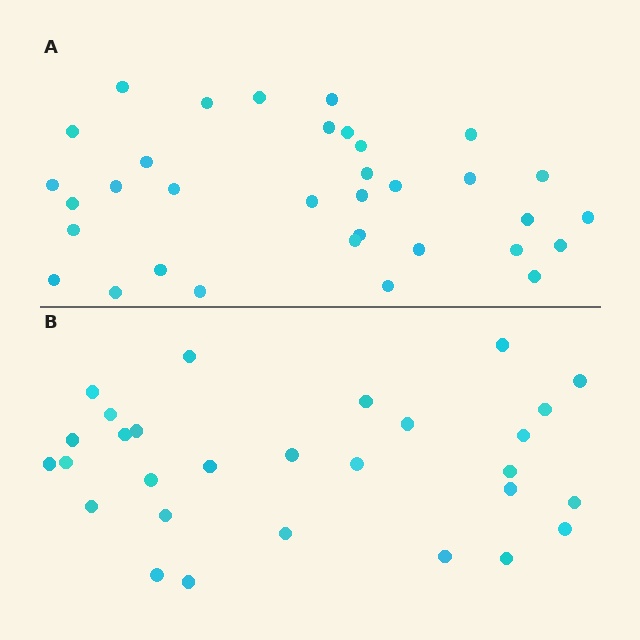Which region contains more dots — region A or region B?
Region A (the top region) has more dots.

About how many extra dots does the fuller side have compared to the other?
Region A has about 5 more dots than region B.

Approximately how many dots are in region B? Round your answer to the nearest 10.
About 30 dots. (The exact count is 29, which rounds to 30.)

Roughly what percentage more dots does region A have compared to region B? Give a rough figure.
About 15% more.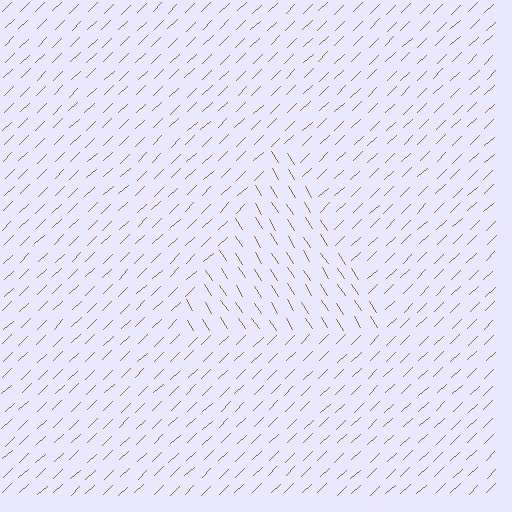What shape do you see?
I see a triangle.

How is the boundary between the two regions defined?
The boundary is defined purely by a change in line orientation (approximately 79 degrees difference). All lines are the same color and thickness.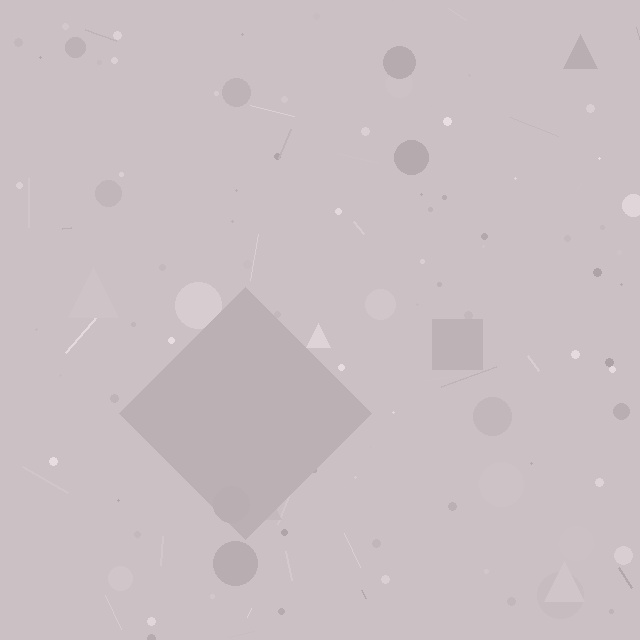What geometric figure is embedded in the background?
A diamond is embedded in the background.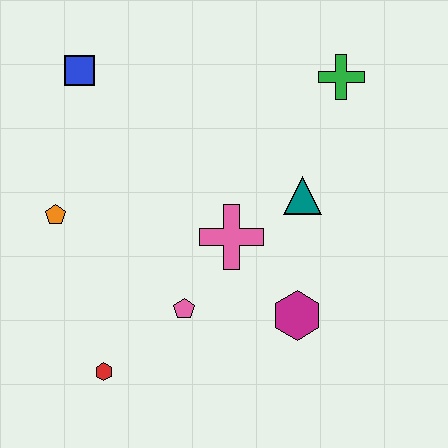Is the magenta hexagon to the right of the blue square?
Yes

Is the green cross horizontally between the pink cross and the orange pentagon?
No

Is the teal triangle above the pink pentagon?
Yes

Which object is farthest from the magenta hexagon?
The blue square is farthest from the magenta hexagon.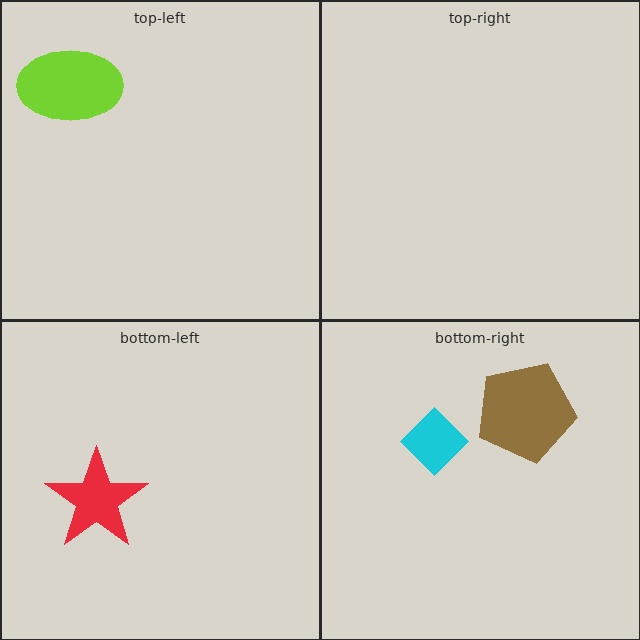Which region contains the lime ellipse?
The top-left region.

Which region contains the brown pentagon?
The bottom-right region.